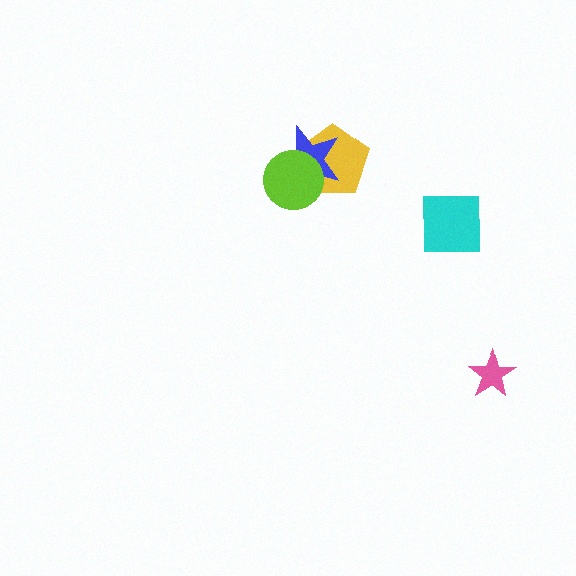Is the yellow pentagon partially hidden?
Yes, it is partially covered by another shape.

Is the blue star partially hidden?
Yes, it is partially covered by another shape.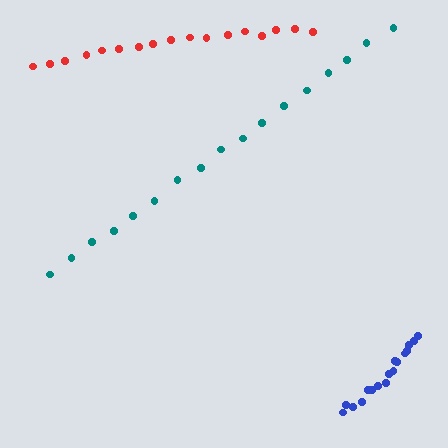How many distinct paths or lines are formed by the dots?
There are 3 distinct paths.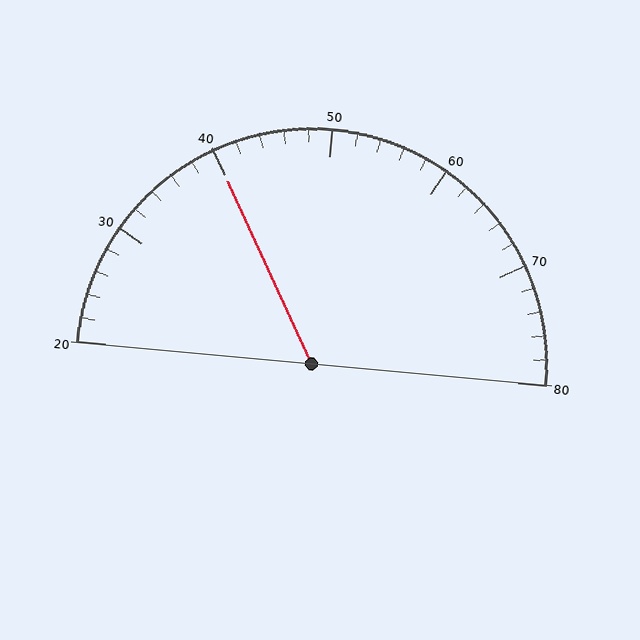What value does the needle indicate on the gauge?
The needle indicates approximately 40.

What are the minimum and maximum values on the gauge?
The gauge ranges from 20 to 80.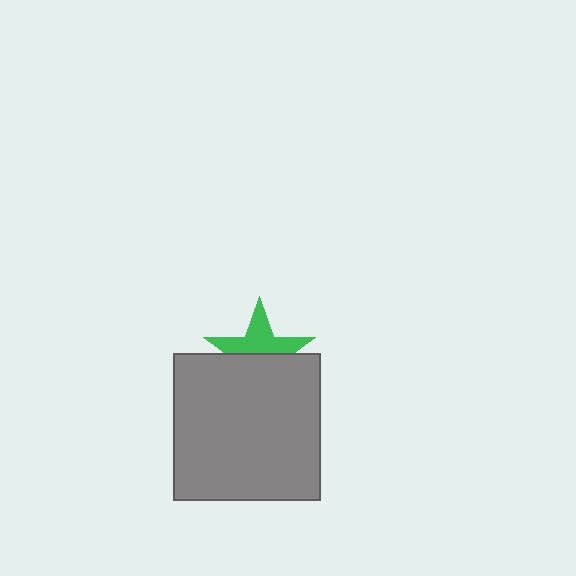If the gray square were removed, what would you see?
You would see the complete green star.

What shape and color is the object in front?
The object in front is a gray square.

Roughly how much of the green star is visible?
About half of it is visible (roughly 51%).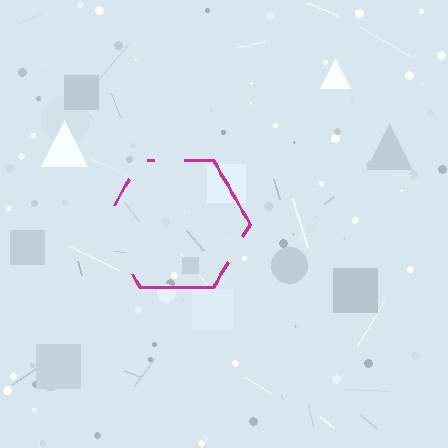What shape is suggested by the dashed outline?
The dashed outline suggests a hexagon.